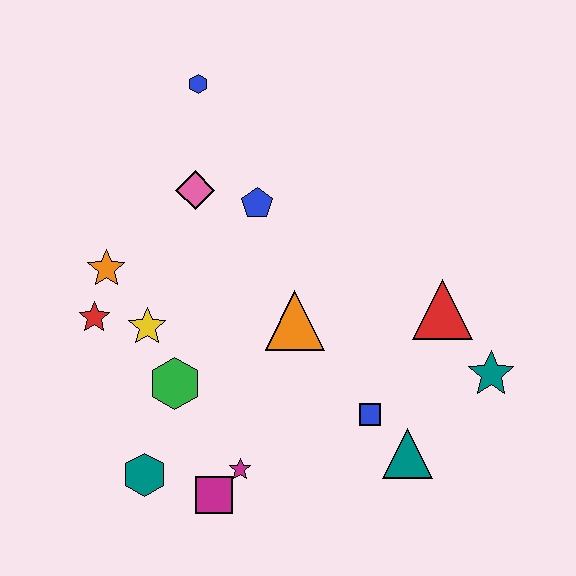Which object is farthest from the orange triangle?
The blue hexagon is farthest from the orange triangle.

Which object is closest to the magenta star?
The magenta square is closest to the magenta star.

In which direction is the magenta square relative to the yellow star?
The magenta square is below the yellow star.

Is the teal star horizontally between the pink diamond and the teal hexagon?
No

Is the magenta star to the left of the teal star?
Yes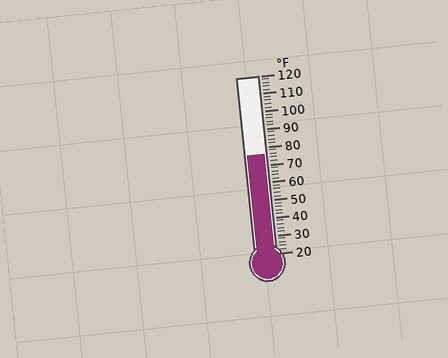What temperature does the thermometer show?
The thermometer shows approximately 76°F.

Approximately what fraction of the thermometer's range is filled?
The thermometer is filled to approximately 55% of its range.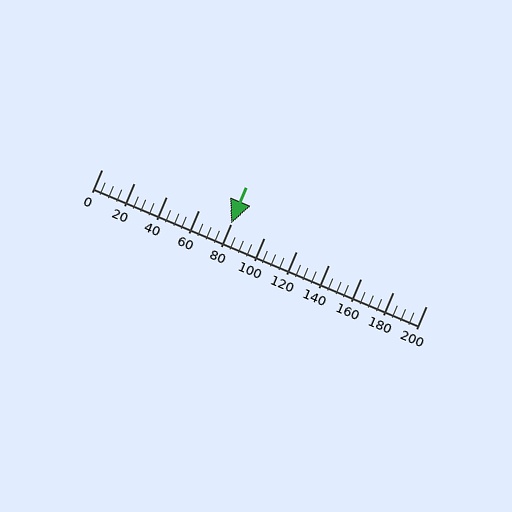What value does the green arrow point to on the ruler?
The green arrow points to approximately 80.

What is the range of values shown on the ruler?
The ruler shows values from 0 to 200.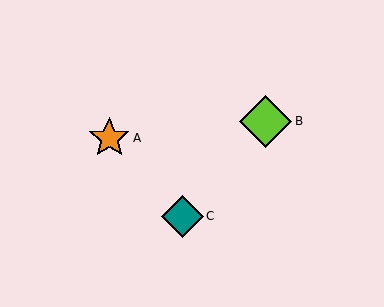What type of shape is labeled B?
Shape B is a lime diamond.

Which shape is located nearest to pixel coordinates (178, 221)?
The teal diamond (labeled C) at (183, 216) is nearest to that location.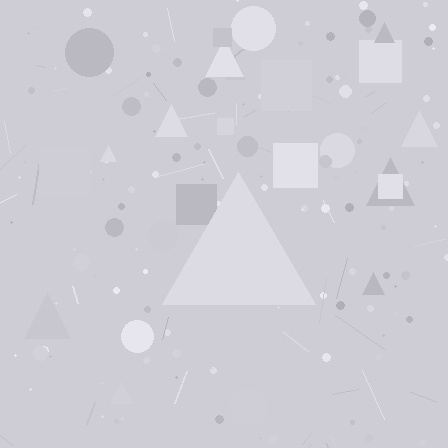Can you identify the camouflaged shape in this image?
The camouflaged shape is a triangle.